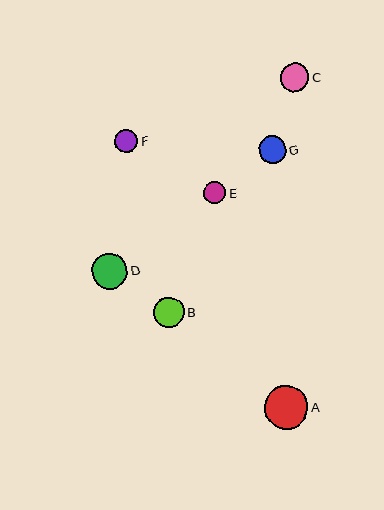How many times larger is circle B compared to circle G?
Circle B is approximately 1.1 times the size of circle G.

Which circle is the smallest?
Circle E is the smallest with a size of approximately 23 pixels.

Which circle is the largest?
Circle A is the largest with a size of approximately 43 pixels.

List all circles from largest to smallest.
From largest to smallest: A, D, B, C, G, F, E.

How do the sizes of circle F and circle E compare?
Circle F and circle E are approximately the same size.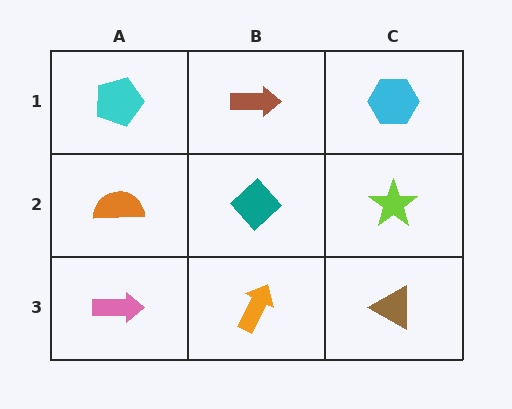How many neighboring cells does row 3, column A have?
2.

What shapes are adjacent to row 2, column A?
A cyan pentagon (row 1, column A), a pink arrow (row 3, column A), a teal diamond (row 2, column B).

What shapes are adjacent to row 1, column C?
A lime star (row 2, column C), a brown arrow (row 1, column B).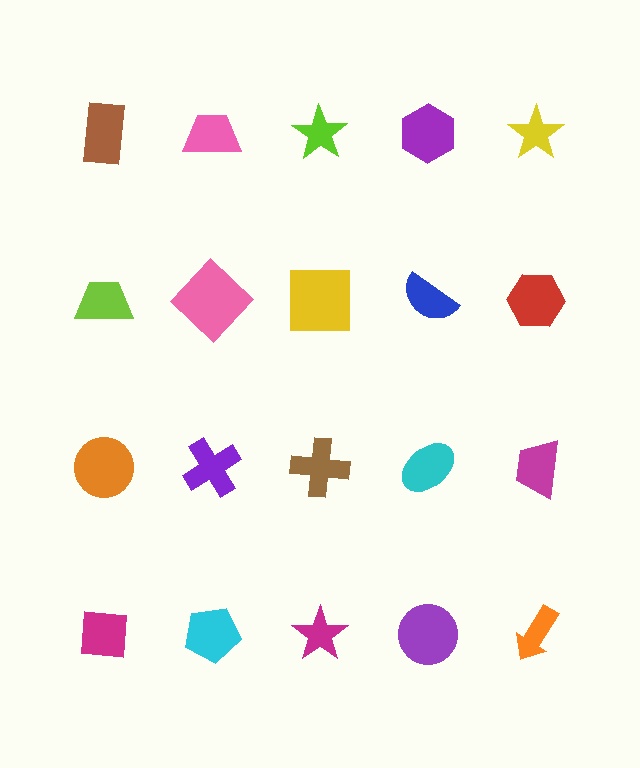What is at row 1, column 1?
A brown rectangle.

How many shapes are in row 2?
5 shapes.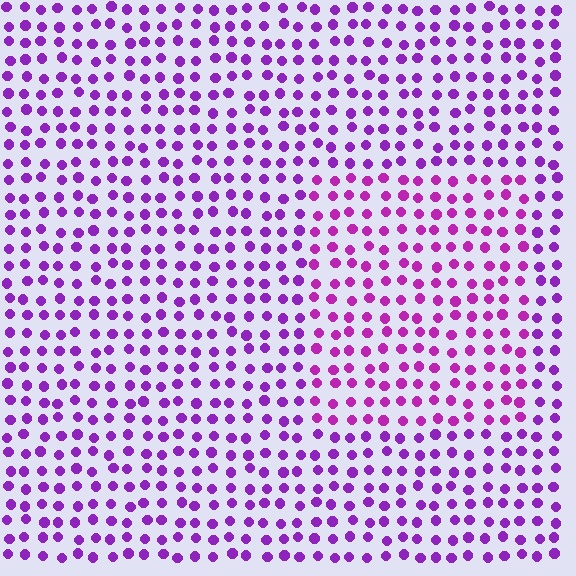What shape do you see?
I see a rectangle.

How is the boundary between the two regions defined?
The boundary is defined purely by a slight shift in hue (about 22 degrees). Spacing, size, and orientation are identical on both sides.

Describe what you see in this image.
The image is filled with small purple elements in a uniform arrangement. A rectangle-shaped region is visible where the elements are tinted to a slightly different hue, forming a subtle color boundary.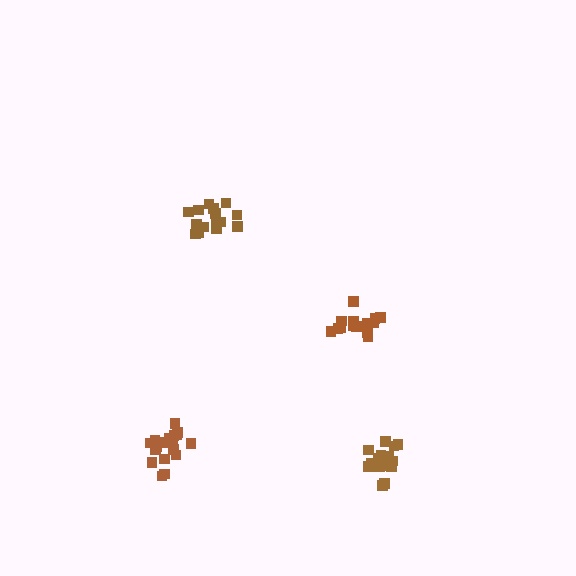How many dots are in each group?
Group 1: 17 dots, Group 2: 19 dots, Group 3: 15 dots, Group 4: 16 dots (67 total).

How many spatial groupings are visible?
There are 4 spatial groupings.